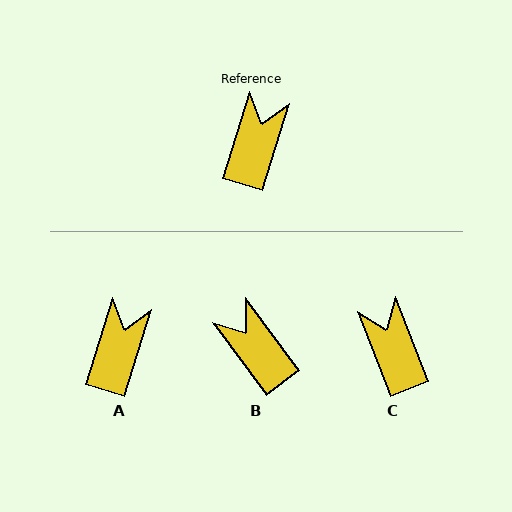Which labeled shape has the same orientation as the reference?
A.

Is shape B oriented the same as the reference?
No, it is off by about 54 degrees.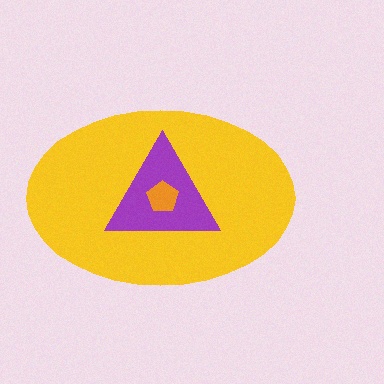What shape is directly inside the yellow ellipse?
The purple triangle.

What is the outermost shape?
The yellow ellipse.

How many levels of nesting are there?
3.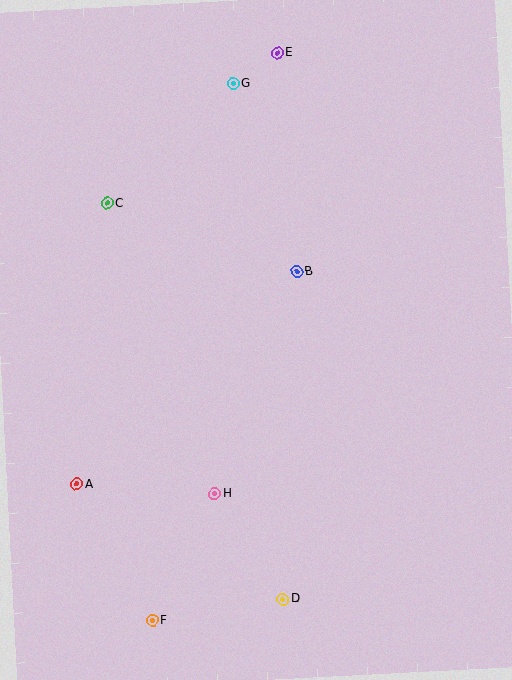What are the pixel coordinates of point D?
Point D is at (283, 599).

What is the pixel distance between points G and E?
The distance between G and E is 54 pixels.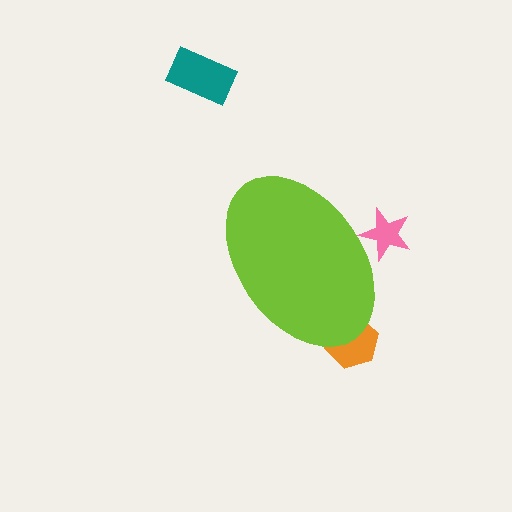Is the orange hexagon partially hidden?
Yes, the orange hexagon is partially hidden behind the lime ellipse.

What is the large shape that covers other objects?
A lime ellipse.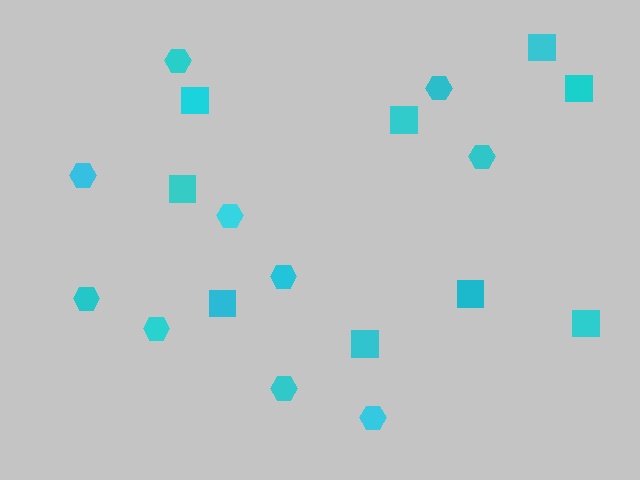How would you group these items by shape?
There are 2 groups: one group of hexagons (10) and one group of squares (9).